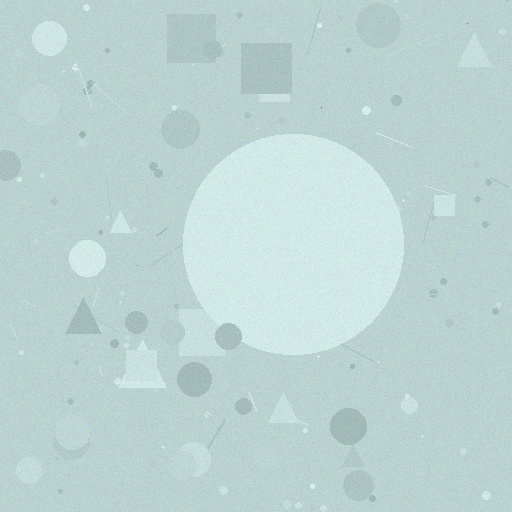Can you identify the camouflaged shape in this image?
The camouflaged shape is a circle.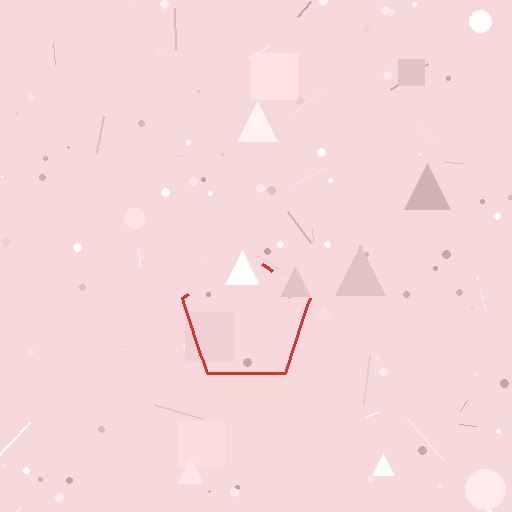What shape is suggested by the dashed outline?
The dashed outline suggests a pentagon.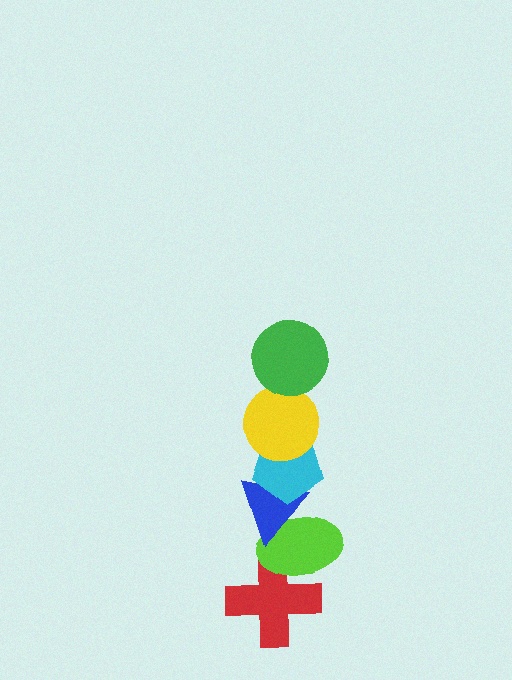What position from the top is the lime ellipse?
The lime ellipse is 5th from the top.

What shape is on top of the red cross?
The lime ellipse is on top of the red cross.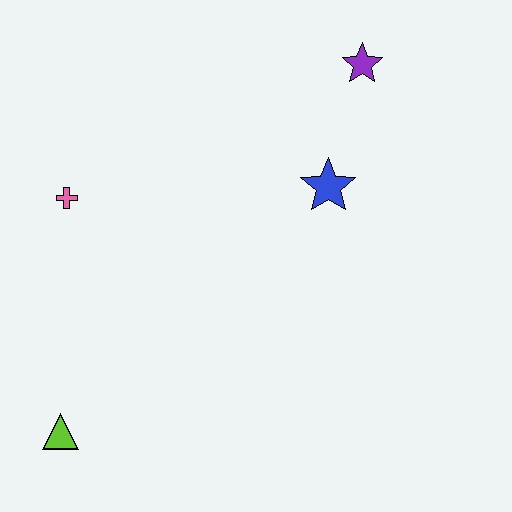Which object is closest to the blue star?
The purple star is closest to the blue star.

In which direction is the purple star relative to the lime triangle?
The purple star is above the lime triangle.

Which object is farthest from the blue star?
The lime triangle is farthest from the blue star.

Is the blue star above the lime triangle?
Yes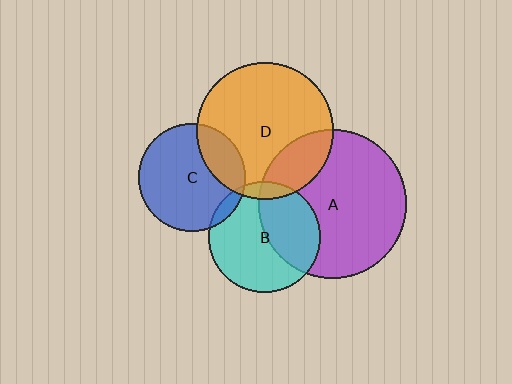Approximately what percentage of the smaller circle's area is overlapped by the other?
Approximately 40%.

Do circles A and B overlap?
Yes.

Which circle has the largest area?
Circle A (purple).